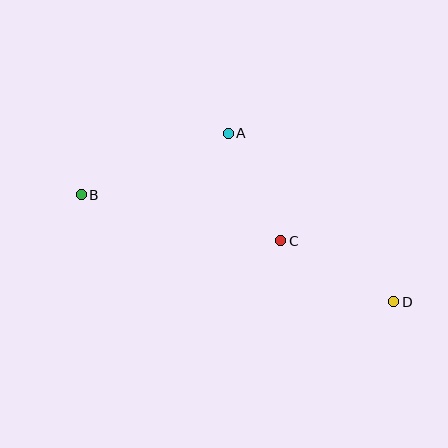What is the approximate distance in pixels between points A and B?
The distance between A and B is approximately 160 pixels.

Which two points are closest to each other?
Points A and C are closest to each other.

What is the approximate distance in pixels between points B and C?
The distance between B and C is approximately 205 pixels.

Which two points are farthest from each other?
Points B and D are farthest from each other.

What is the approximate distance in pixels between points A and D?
The distance between A and D is approximately 236 pixels.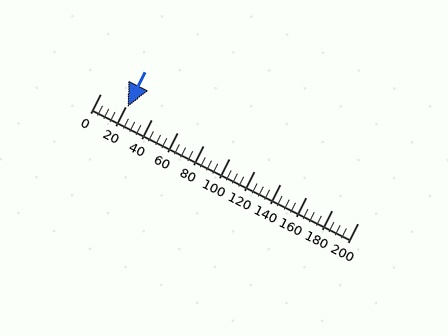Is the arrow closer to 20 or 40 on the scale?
The arrow is closer to 20.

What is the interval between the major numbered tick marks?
The major tick marks are spaced 20 units apart.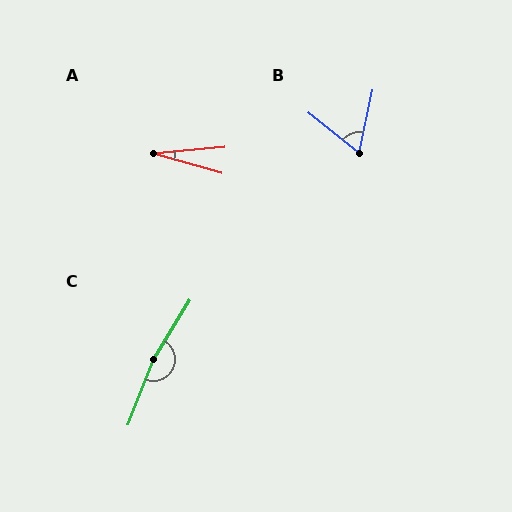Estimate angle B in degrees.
Approximately 63 degrees.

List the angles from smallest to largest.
A (21°), B (63°), C (169°).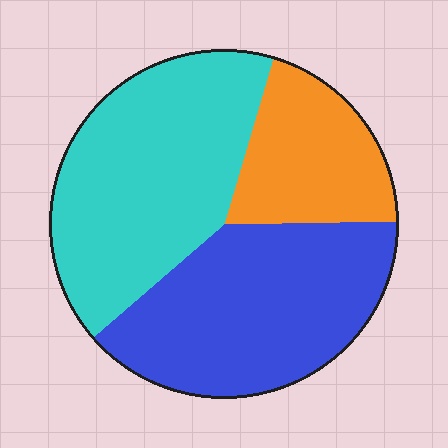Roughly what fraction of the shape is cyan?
Cyan covers about 40% of the shape.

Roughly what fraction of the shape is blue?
Blue covers 39% of the shape.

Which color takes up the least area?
Orange, at roughly 20%.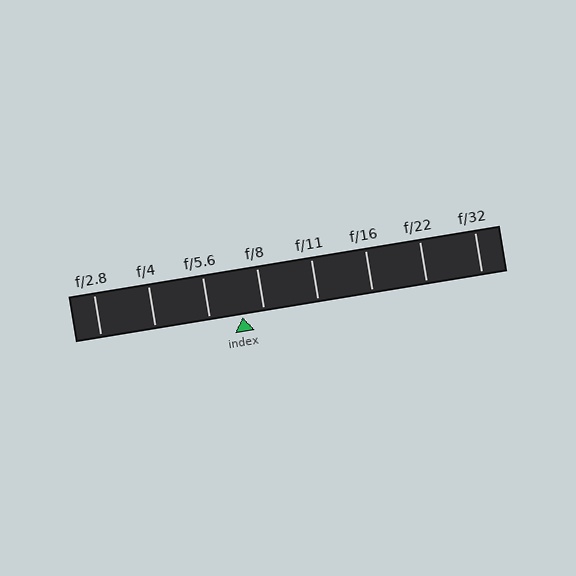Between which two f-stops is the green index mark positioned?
The index mark is between f/5.6 and f/8.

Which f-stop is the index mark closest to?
The index mark is closest to f/8.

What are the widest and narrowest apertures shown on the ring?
The widest aperture shown is f/2.8 and the narrowest is f/32.